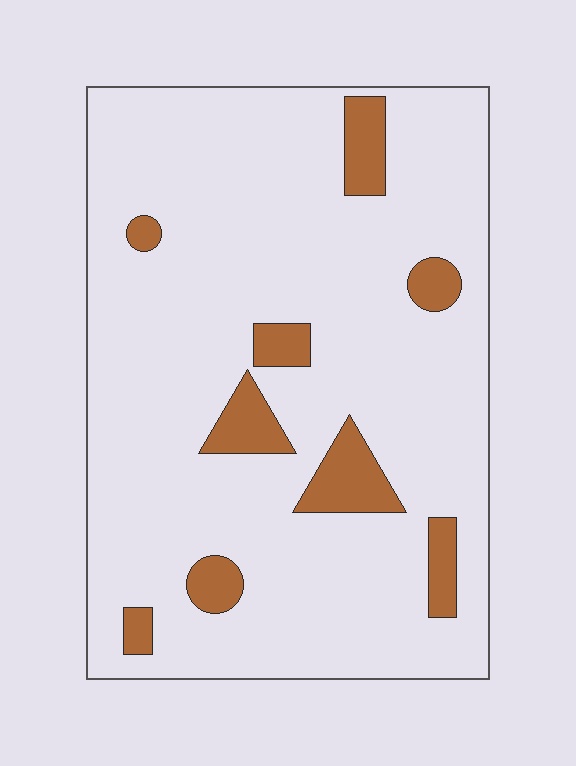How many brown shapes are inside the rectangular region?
9.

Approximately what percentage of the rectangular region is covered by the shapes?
Approximately 10%.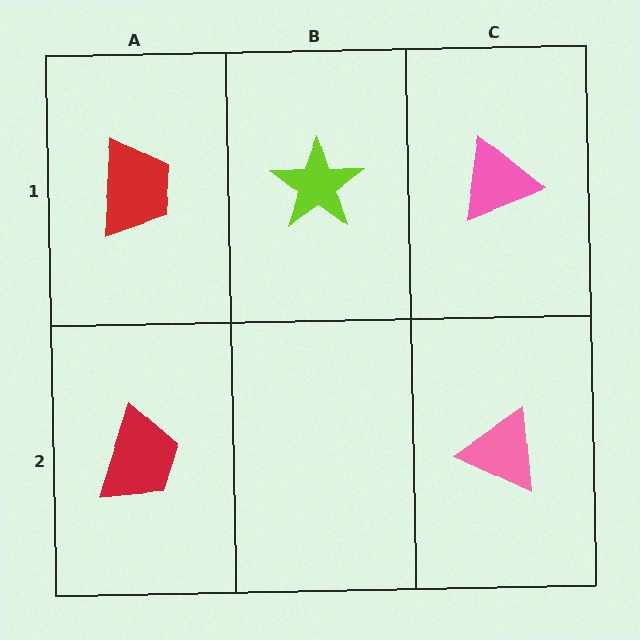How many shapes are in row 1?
3 shapes.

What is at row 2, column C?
A pink triangle.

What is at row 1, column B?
A lime star.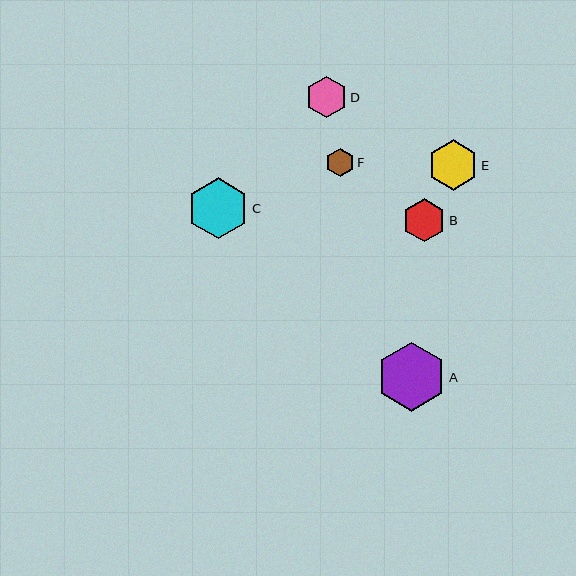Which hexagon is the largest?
Hexagon A is the largest with a size of approximately 69 pixels.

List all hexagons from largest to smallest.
From largest to smallest: A, C, E, B, D, F.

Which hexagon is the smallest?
Hexagon F is the smallest with a size of approximately 28 pixels.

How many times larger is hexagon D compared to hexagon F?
Hexagon D is approximately 1.5 times the size of hexagon F.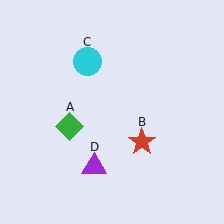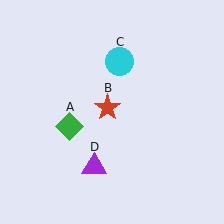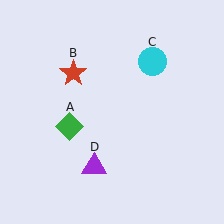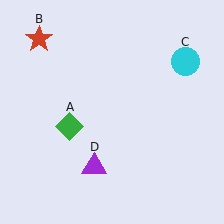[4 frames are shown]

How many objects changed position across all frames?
2 objects changed position: red star (object B), cyan circle (object C).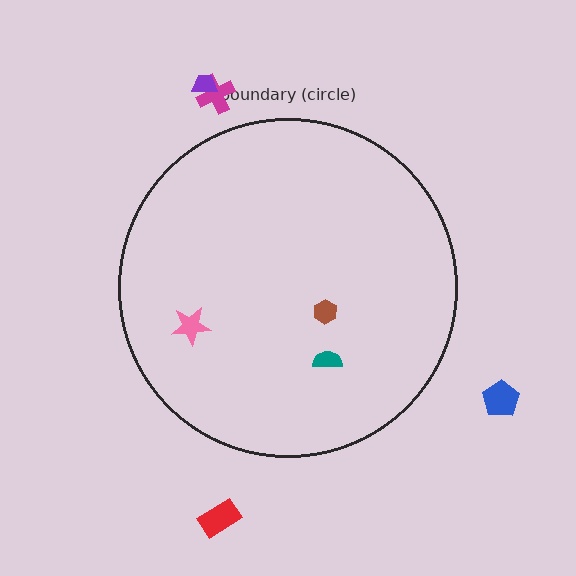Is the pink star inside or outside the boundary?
Inside.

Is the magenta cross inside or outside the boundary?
Outside.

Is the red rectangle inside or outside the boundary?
Outside.